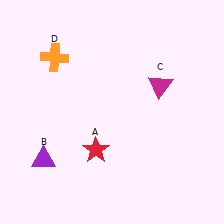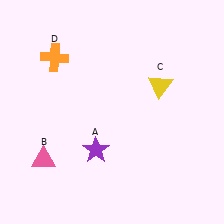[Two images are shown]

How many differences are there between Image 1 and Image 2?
There are 3 differences between the two images.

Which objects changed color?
A changed from red to purple. B changed from purple to pink. C changed from magenta to yellow.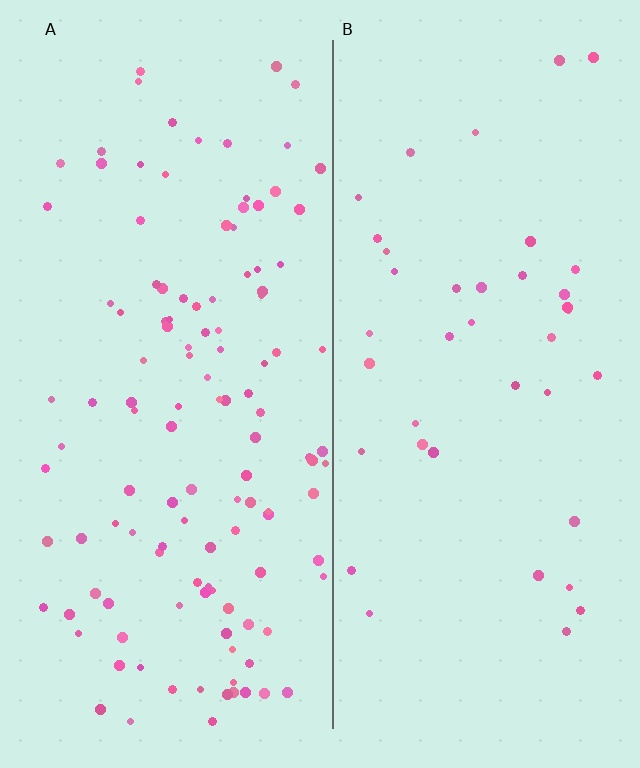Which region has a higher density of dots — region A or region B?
A (the left).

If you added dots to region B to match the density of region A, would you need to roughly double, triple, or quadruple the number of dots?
Approximately triple.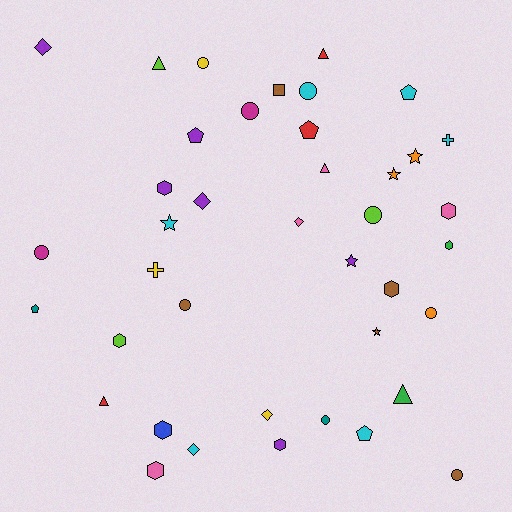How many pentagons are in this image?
There are 5 pentagons.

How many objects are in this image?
There are 40 objects.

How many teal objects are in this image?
There are 2 teal objects.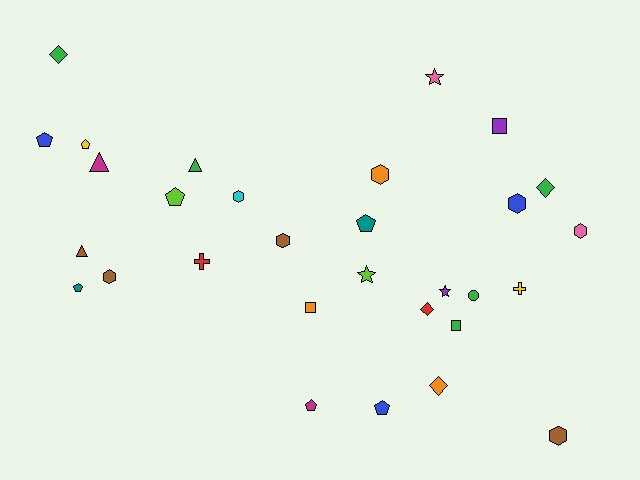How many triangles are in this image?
There are 3 triangles.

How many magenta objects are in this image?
There are 2 magenta objects.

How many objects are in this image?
There are 30 objects.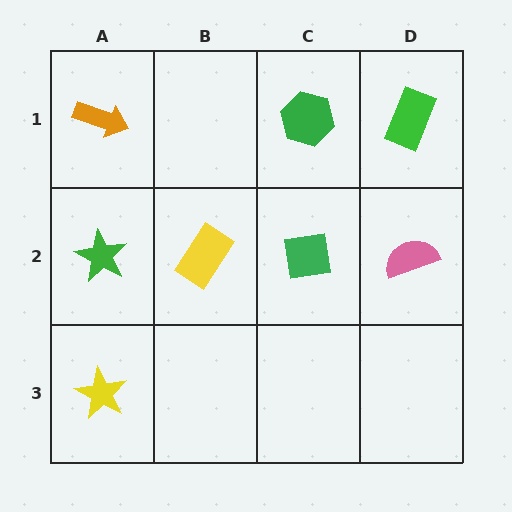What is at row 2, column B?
A yellow rectangle.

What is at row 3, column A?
A yellow star.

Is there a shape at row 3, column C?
No, that cell is empty.